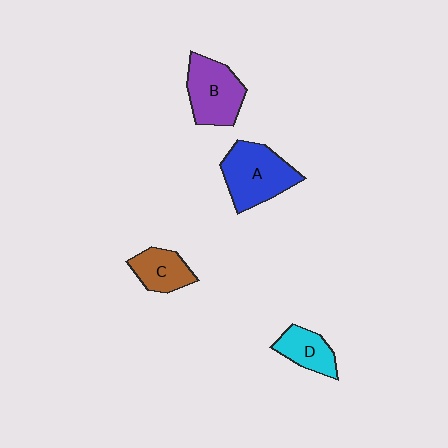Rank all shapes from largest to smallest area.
From largest to smallest: A (blue), B (purple), C (brown), D (cyan).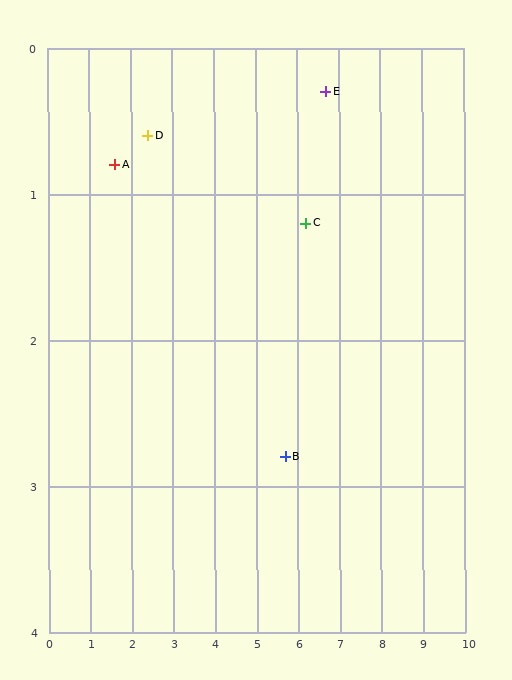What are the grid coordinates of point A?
Point A is at approximately (1.6, 0.8).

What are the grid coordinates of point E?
Point E is at approximately (6.7, 0.3).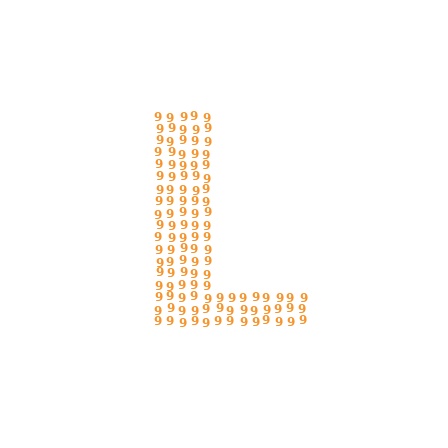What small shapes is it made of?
It is made of small digit 9's.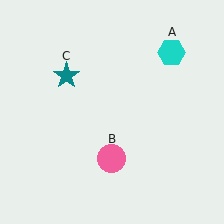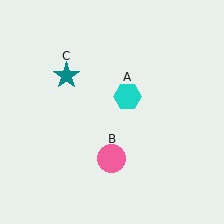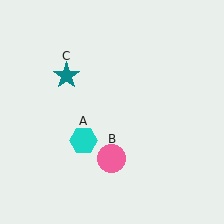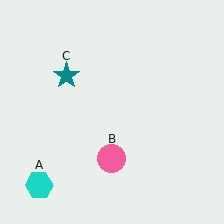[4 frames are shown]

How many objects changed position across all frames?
1 object changed position: cyan hexagon (object A).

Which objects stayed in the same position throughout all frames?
Pink circle (object B) and teal star (object C) remained stationary.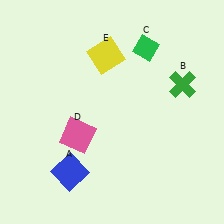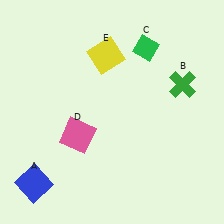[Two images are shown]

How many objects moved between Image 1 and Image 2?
1 object moved between the two images.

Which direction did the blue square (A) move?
The blue square (A) moved left.